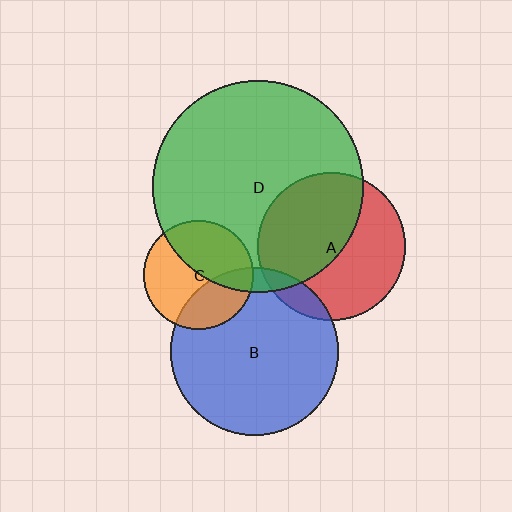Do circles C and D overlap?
Yes.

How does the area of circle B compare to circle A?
Approximately 1.3 times.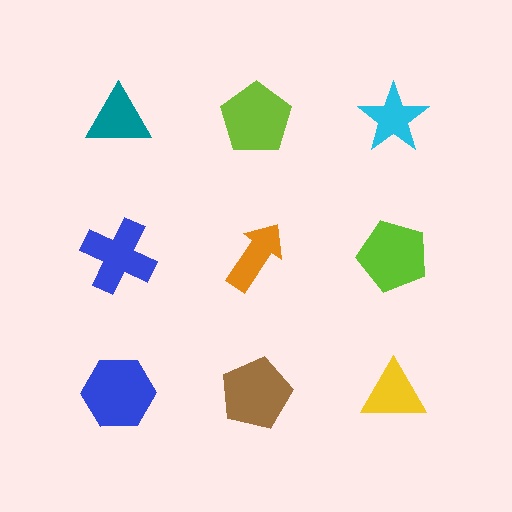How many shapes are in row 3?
3 shapes.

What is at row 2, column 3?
A lime pentagon.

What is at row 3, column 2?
A brown pentagon.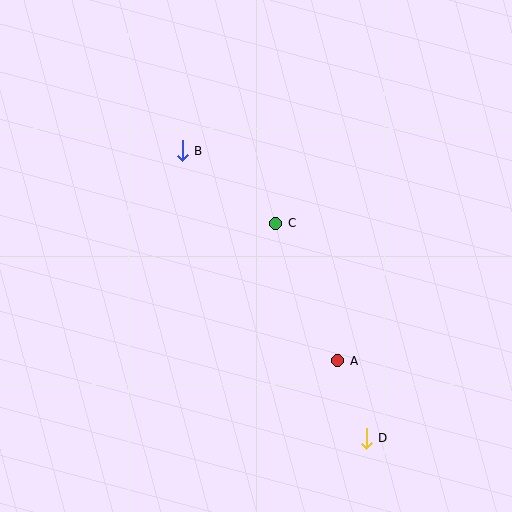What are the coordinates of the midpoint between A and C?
The midpoint between A and C is at (307, 292).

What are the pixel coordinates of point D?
Point D is at (366, 438).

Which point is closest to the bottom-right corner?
Point D is closest to the bottom-right corner.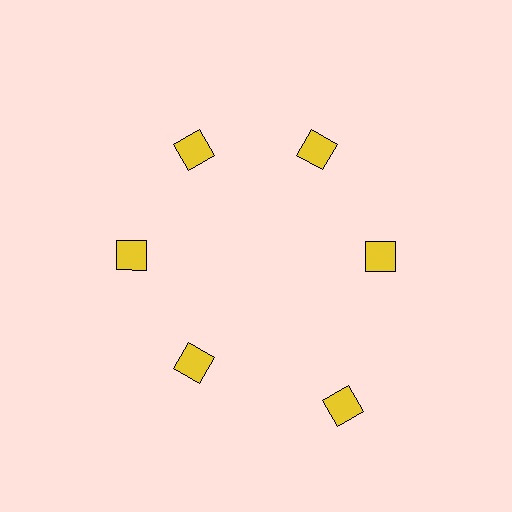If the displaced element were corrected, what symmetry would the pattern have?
It would have 6-fold rotational symmetry — the pattern would map onto itself every 60 degrees.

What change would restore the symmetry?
The symmetry would be restored by moving it inward, back onto the ring so that all 6 diamonds sit at equal angles and equal distance from the center.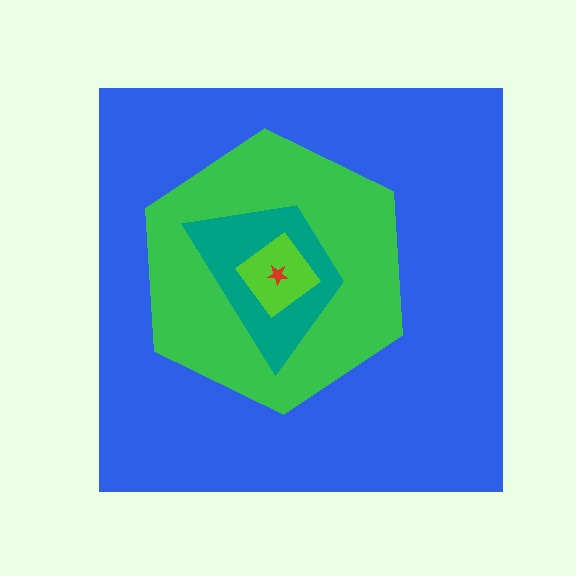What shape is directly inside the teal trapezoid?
The lime diamond.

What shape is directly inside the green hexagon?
The teal trapezoid.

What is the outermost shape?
The blue square.